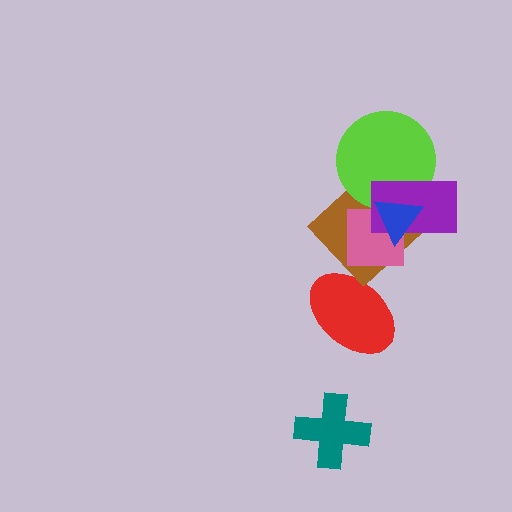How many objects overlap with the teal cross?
0 objects overlap with the teal cross.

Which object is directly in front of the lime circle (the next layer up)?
The purple rectangle is directly in front of the lime circle.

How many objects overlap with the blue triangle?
4 objects overlap with the blue triangle.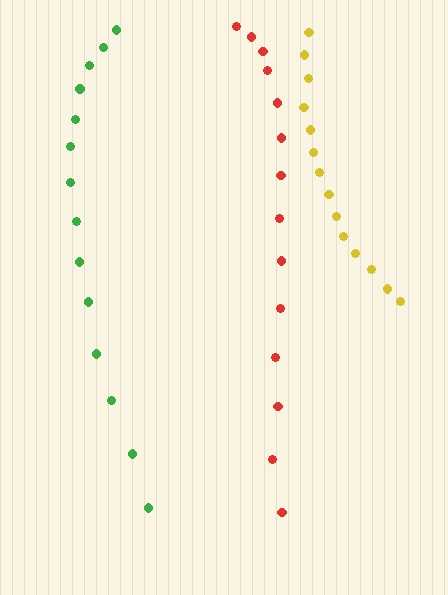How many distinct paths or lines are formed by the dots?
There are 3 distinct paths.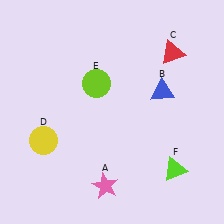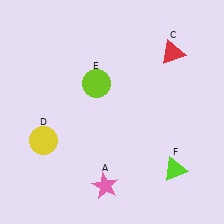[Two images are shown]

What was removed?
The blue triangle (B) was removed in Image 2.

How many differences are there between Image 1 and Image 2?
There is 1 difference between the two images.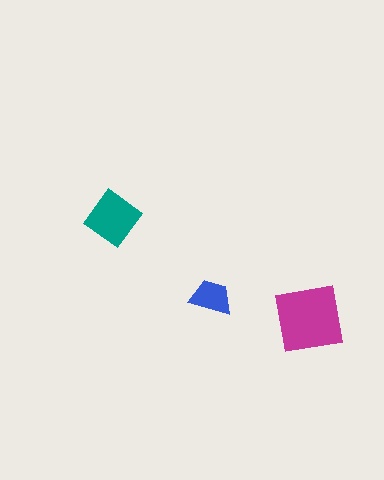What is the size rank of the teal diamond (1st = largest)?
2nd.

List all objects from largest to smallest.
The magenta square, the teal diamond, the blue trapezoid.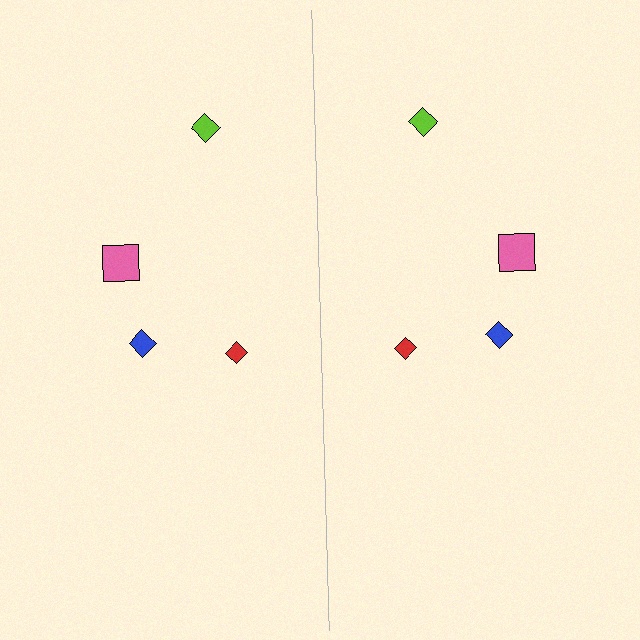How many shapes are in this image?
There are 8 shapes in this image.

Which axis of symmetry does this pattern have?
The pattern has a vertical axis of symmetry running through the center of the image.